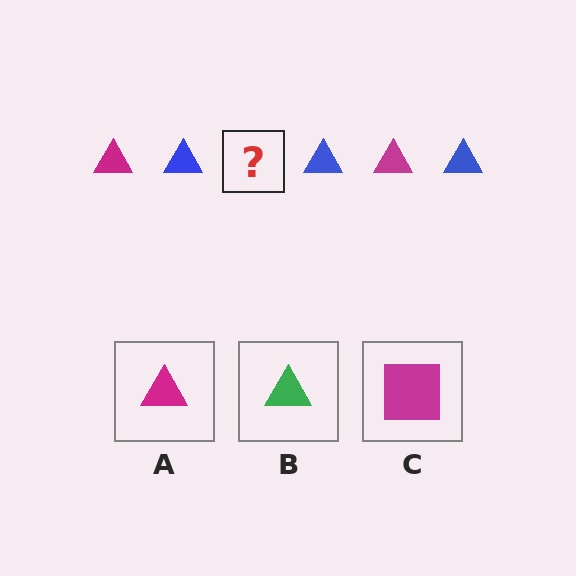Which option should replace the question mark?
Option A.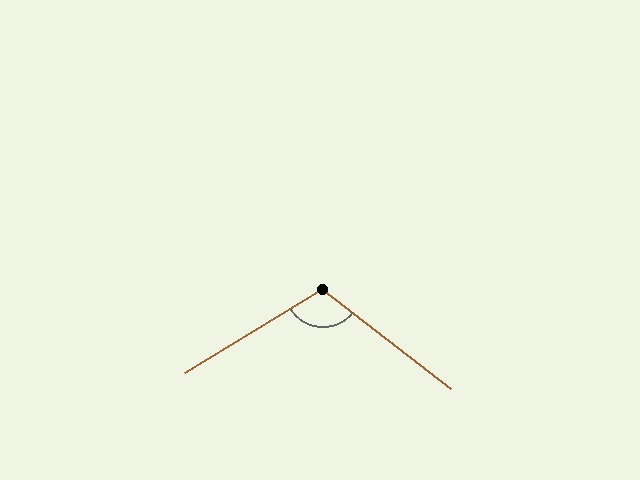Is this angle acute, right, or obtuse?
It is obtuse.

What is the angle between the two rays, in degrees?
Approximately 111 degrees.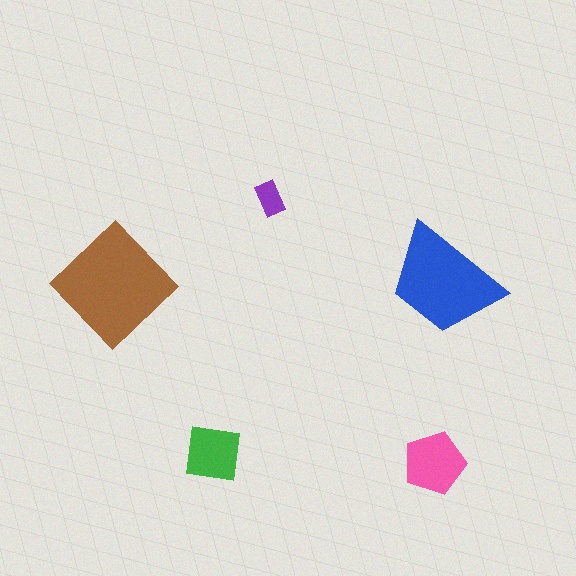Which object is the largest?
The brown diamond.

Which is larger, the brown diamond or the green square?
The brown diamond.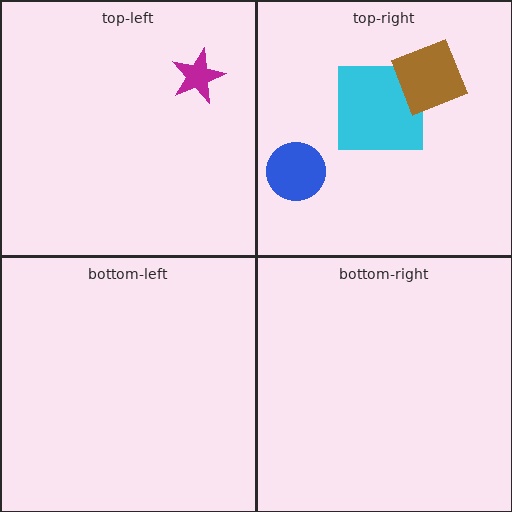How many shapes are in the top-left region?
1.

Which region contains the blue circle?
The top-right region.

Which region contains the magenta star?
The top-left region.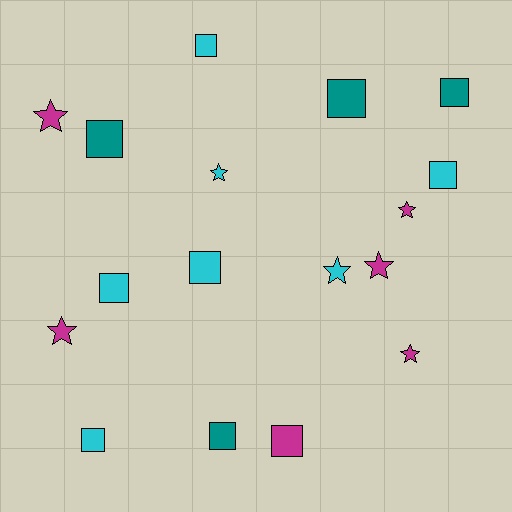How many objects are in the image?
There are 17 objects.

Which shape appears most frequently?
Square, with 10 objects.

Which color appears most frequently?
Cyan, with 7 objects.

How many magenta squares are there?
There is 1 magenta square.